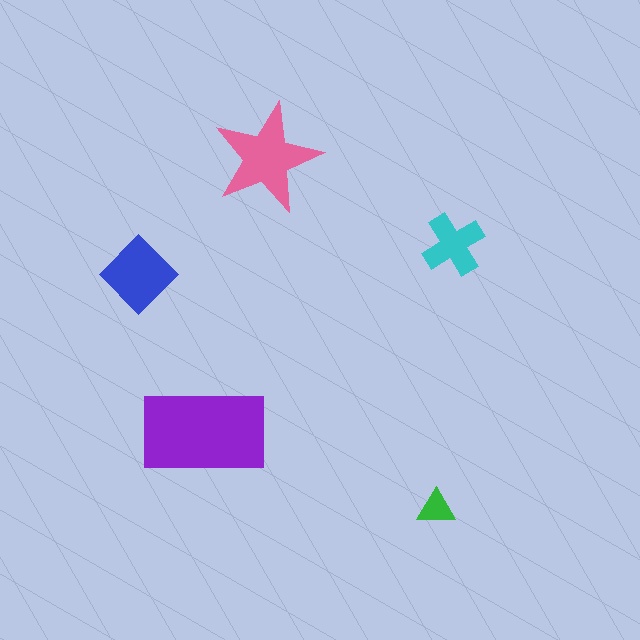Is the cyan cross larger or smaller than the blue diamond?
Smaller.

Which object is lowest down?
The green triangle is bottommost.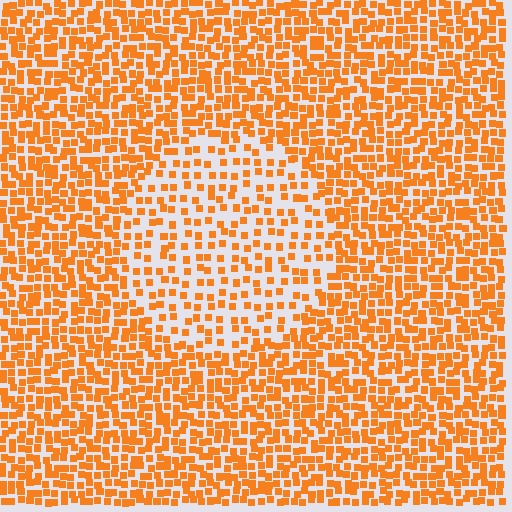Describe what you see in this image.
The image contains small orange elements arranged at two different densities. A circle-shaped region is visible where the elements are less densely packed than the surrounding area.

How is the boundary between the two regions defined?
The boundary is defined by a change in element density (approximately 2.0x ratio). All elements are the same color, size, and shape.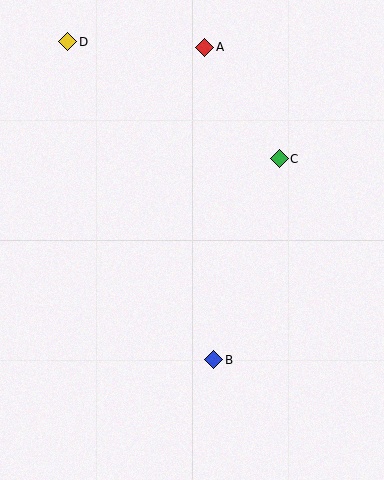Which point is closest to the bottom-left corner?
Point B is closest to the bottom-left corner.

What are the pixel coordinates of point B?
Point B is at (214, 360).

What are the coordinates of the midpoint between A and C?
The midpoint between A and C is at (242, 103).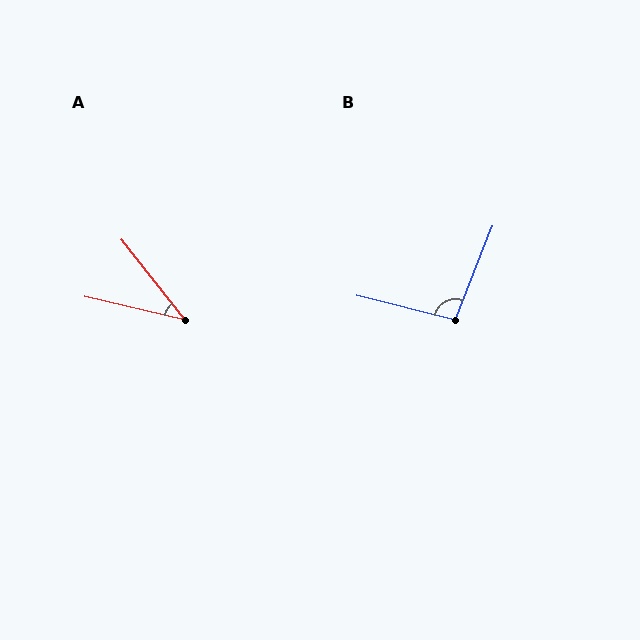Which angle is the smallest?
A, at approximately 39 degrees.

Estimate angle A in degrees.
Approximately 39 degrees.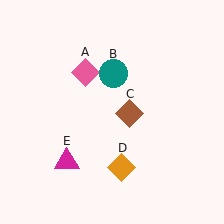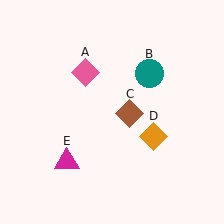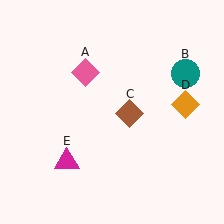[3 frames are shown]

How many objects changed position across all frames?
2 objects changed position: teal circle (object B), orange diamond (object D).